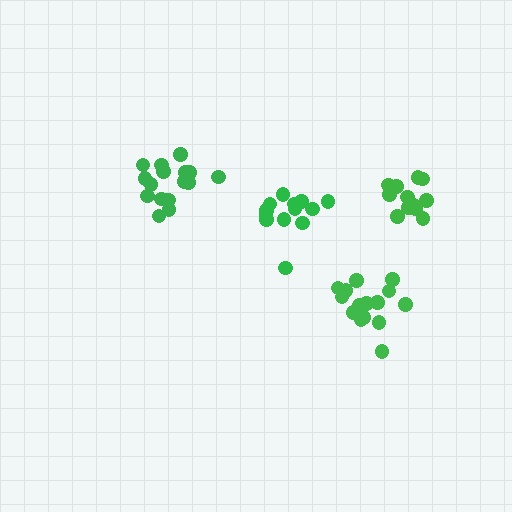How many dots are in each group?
Group 1: 16 dots, Group 2: 13 dots, Group 3: 16 dots, Group 4: 13 dots (58 total).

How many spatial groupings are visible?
There are 4 spatial groupings.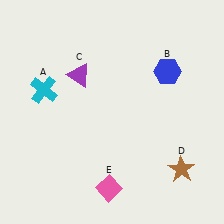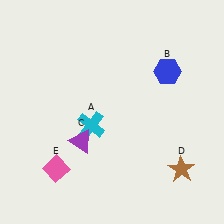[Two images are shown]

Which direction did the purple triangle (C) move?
The purple triangle (C) moved down.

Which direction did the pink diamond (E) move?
The pink diamond (E) moved left.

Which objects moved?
The objects that moved are: the cyan cross (A), the purple triangle (C), the pink diamond (E).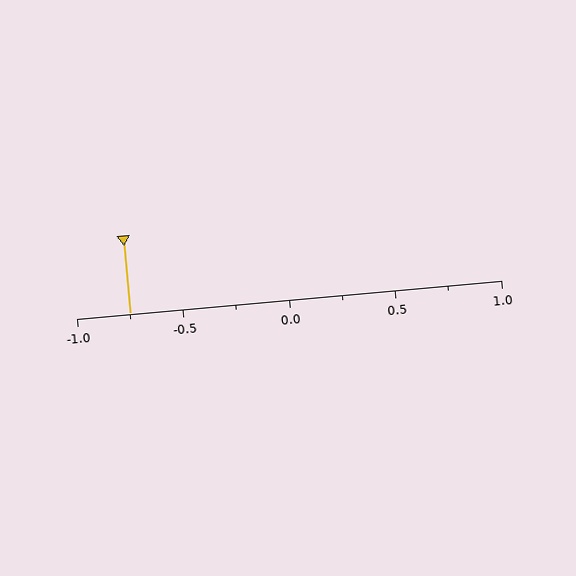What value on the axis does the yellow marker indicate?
The marker indicates approximately -0.75.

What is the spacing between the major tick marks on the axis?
The major ticks are spaced 0.5 apart.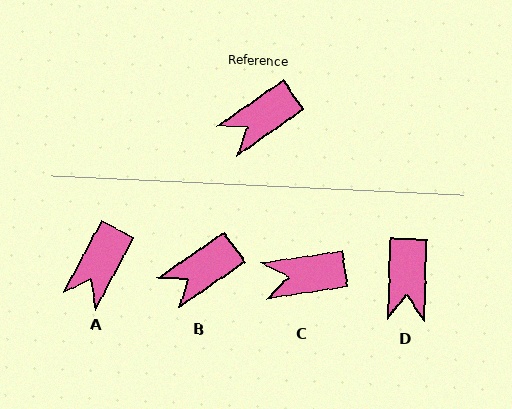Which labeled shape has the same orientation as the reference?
B.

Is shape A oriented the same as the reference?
No, it is off by about 27 degrees.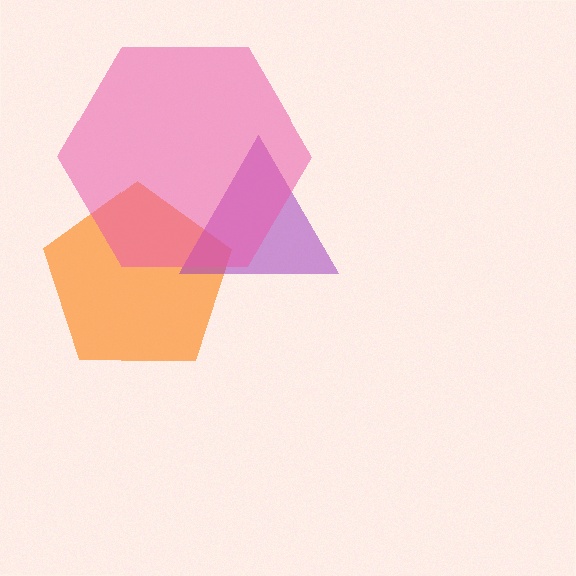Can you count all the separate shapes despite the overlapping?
Yes, there are 3 separate shapes.